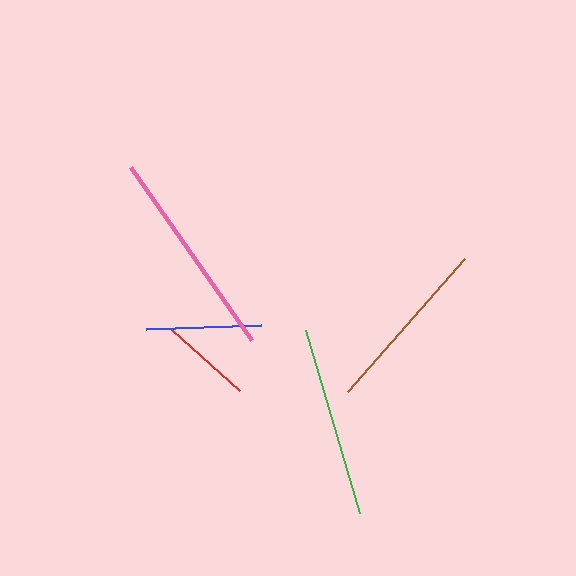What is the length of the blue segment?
The blue segment is approximately 114 pixels long.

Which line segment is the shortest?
The red line is the shortest at approximately 92 pixels.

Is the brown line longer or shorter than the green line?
The green line is longer than the brown line.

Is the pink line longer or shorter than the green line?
The pink line is longer than the green line.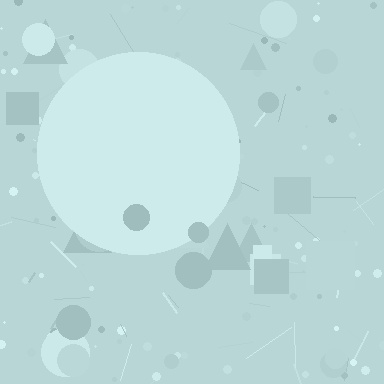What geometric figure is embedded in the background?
A circle is embedded in the background.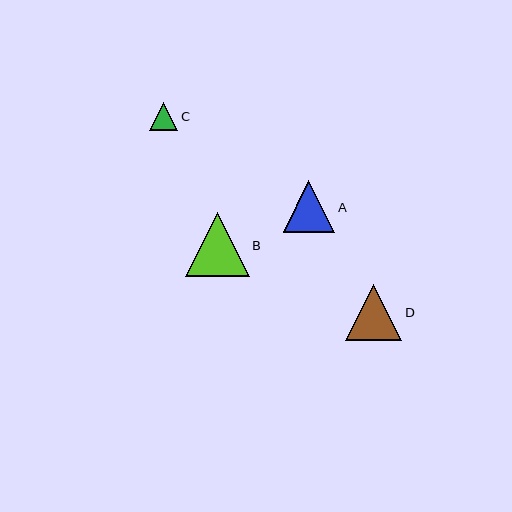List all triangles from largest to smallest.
From largest to smallest: B, D, A, C.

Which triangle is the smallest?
Triangle C is the smallest with a size of approximately 28 pixels.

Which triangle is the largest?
Triangle B is the largest with a size of approximately 64 pixels.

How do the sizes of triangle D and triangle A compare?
Triangle D and triangle A are approximately the same size.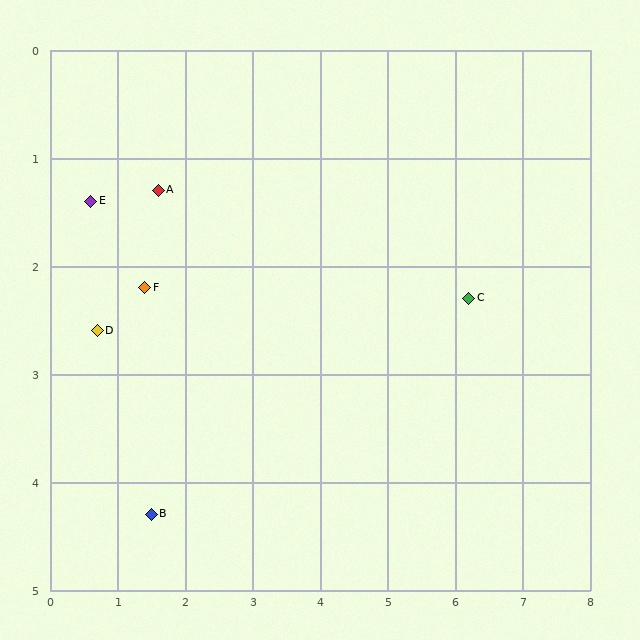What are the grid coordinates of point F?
Point F is at approximately (1.4, 2.2).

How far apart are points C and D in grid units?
Points C and D are about 5.5 grid units apart.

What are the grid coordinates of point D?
Point D is at approximately (0.7, 2.6).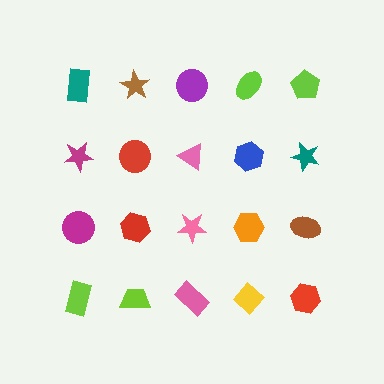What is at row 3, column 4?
An orange hexagon.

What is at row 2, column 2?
A red circle.